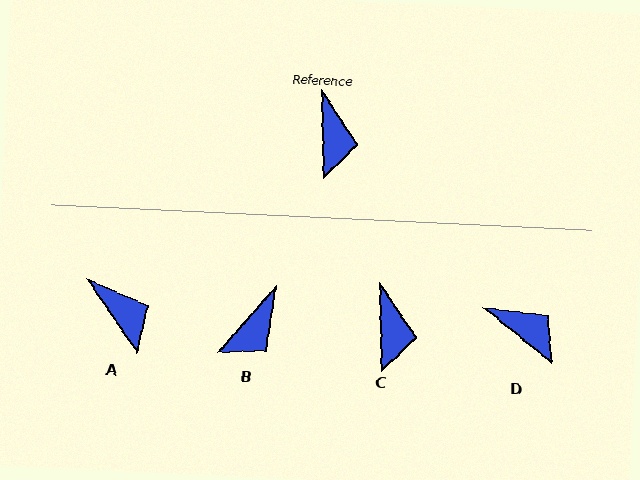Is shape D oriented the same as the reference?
No, it is off by about 49 degrees.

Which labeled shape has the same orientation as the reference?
C.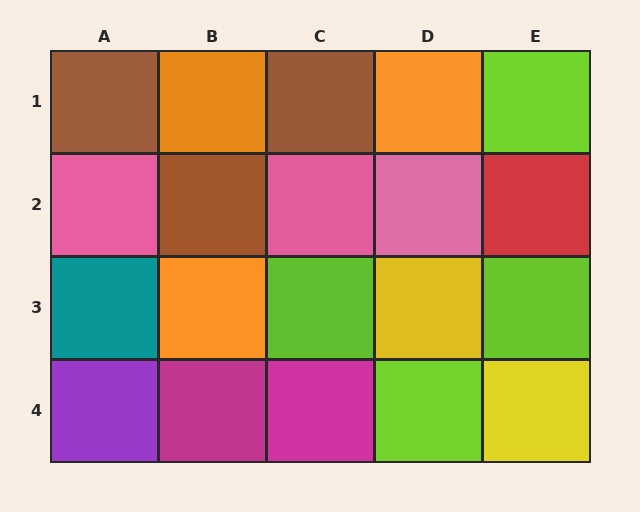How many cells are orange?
3 cells are orange.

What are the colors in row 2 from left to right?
Pink, brown, pink, pink, red.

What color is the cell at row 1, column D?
Orange.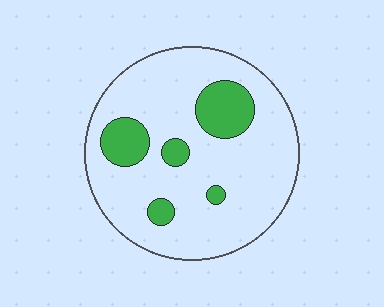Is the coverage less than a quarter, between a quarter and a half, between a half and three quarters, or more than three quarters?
Less than a quarter.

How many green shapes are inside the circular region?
5.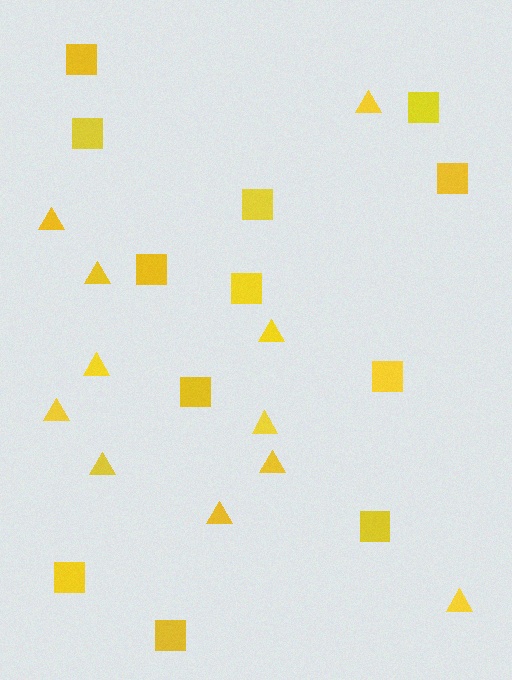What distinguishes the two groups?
There are 2 groups: one group of triangles (11) and one group of squares (12).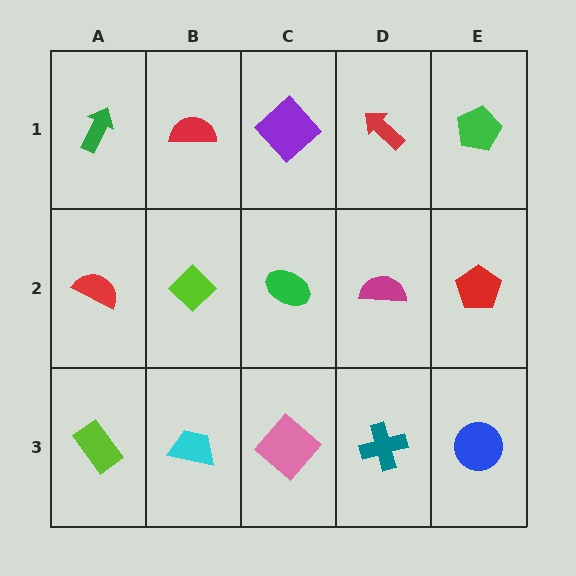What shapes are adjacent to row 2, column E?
A green pentagon (row 1, column E), a blue circle (row 3, column E), a magenta semicircle (row 2, column D).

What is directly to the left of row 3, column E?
A teal cross.